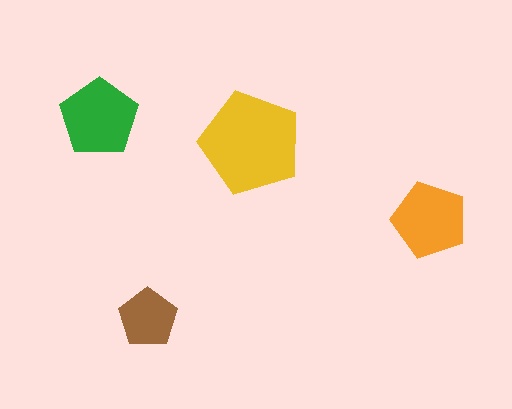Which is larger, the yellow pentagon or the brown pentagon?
The yellow one.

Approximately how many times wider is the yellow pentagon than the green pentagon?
About 1.5 times wider.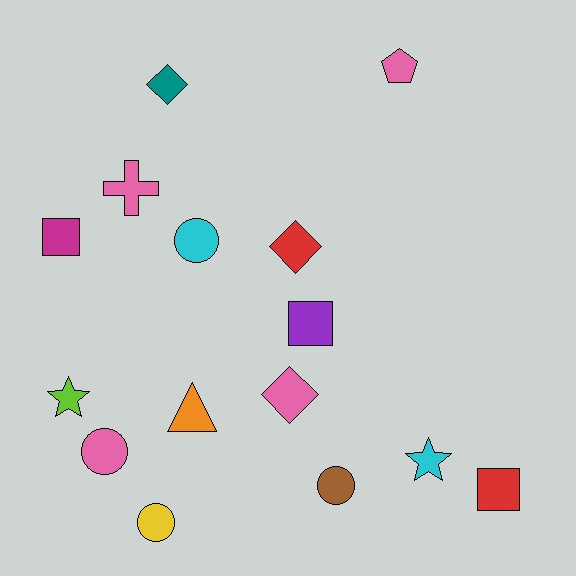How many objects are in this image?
There are 15 objects.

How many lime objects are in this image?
There is 1 lime object.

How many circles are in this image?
There are 4 circles.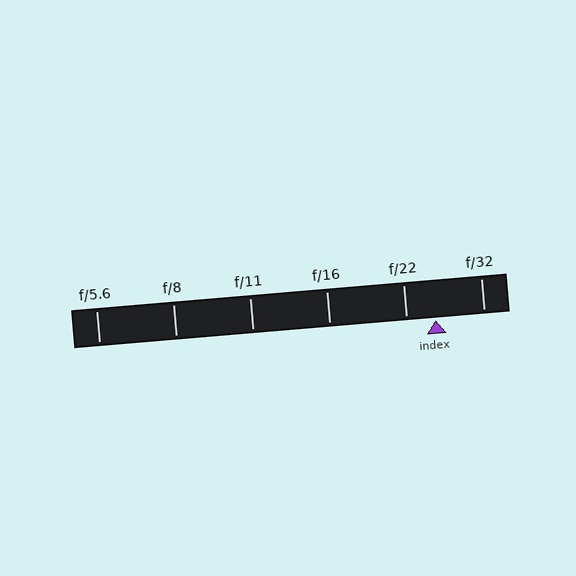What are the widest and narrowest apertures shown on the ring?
The widest aperture shown is f/5.6 and the narrowest is f/32.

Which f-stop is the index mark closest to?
The index mark is closest to f/22.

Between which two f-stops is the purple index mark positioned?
The index mark is between f/22 and f/32.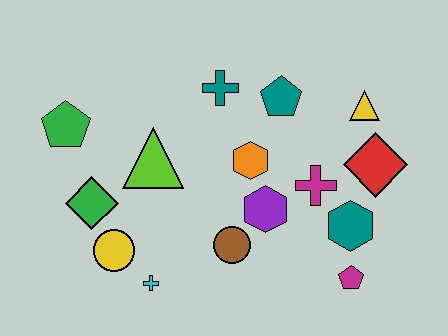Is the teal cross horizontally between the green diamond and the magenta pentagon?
Yes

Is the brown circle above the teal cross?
No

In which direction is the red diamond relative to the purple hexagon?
The red diamond is to the right of the purple hexagon.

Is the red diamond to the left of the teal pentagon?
No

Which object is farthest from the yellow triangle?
The green pentagon is farthest from the yellow triangle.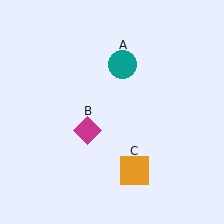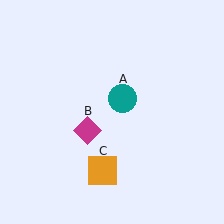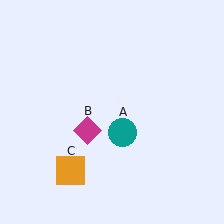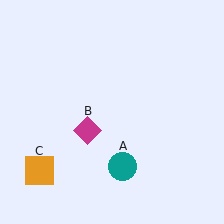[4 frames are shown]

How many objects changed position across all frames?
2 objects changed position: teal circle (object A), orange square (object C).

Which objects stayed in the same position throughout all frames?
Magenta diamond (object B) remained stationary.